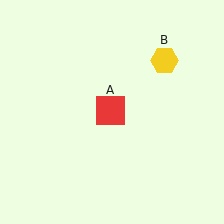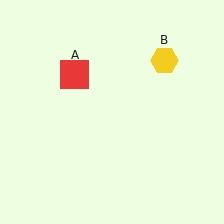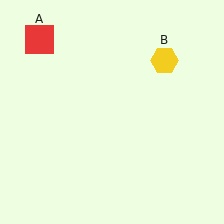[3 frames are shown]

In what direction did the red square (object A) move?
The red square (object A) moved up and to the left.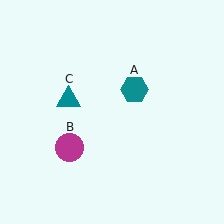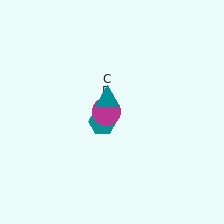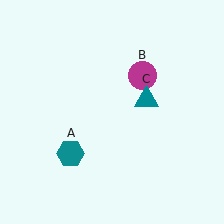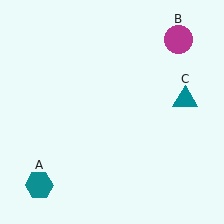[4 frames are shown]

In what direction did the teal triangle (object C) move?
The teal triangle (object C) moved right.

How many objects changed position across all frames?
3 objects changed position: teal hexagon (object A), magenta circle (object B), teal triangle (object C).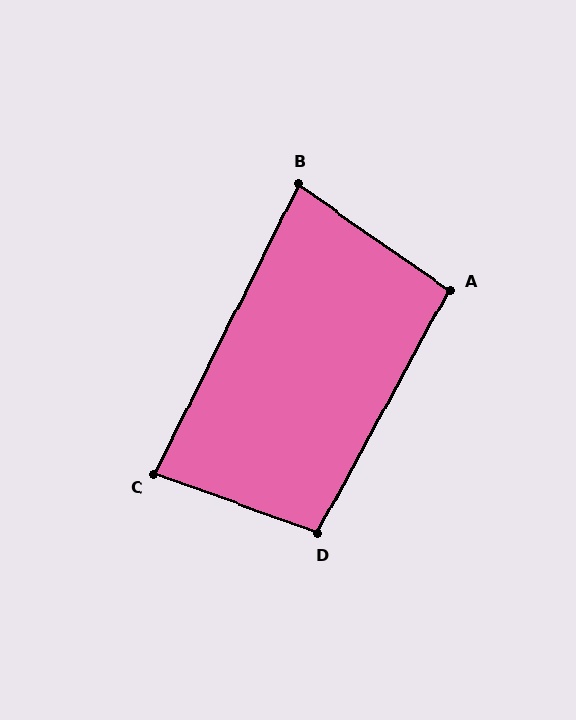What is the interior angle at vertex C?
Approximately 83 degrees (acute).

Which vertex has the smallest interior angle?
B, at approximately 81 degrees.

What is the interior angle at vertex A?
Approximately 97 degrees (obtuse).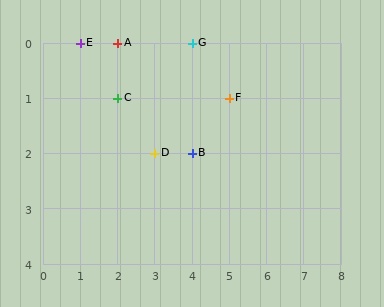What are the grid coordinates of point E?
Point E is at grid coordinates (1, 0).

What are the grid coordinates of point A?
Point A is at grid coordinates (2, 0).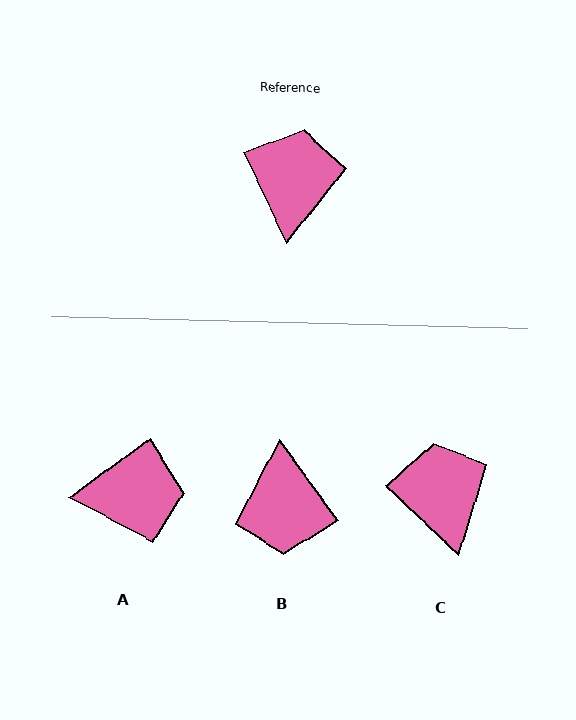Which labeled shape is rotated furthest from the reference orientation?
B, about 169 degrees away.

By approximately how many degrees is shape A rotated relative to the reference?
Approximately 80 degrees clockwise.